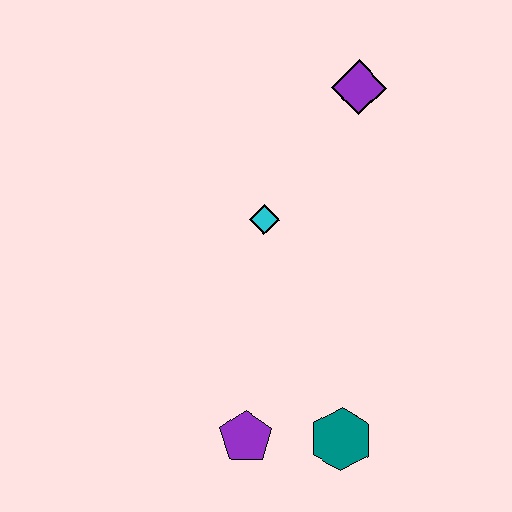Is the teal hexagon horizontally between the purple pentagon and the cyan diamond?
No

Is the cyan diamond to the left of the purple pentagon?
No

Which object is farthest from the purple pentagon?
The purple diamond is farthest from the purple pentagon.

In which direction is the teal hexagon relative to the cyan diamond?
The teal hexagon is below the cyan diamond.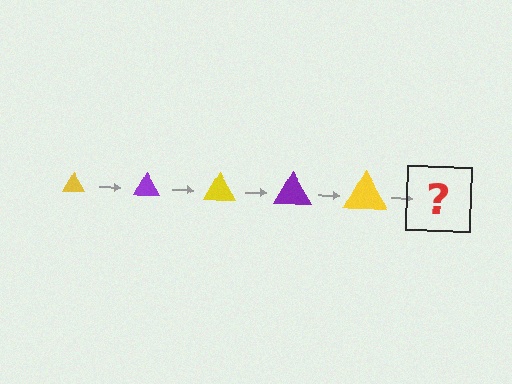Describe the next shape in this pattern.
It should be a purple triangle, larger than the previous one.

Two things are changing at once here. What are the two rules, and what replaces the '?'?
The two rules are that the triangle grows larger each step and the color cycles through yellow and purple. The '?' should be a purple triangle, larger than the previous one.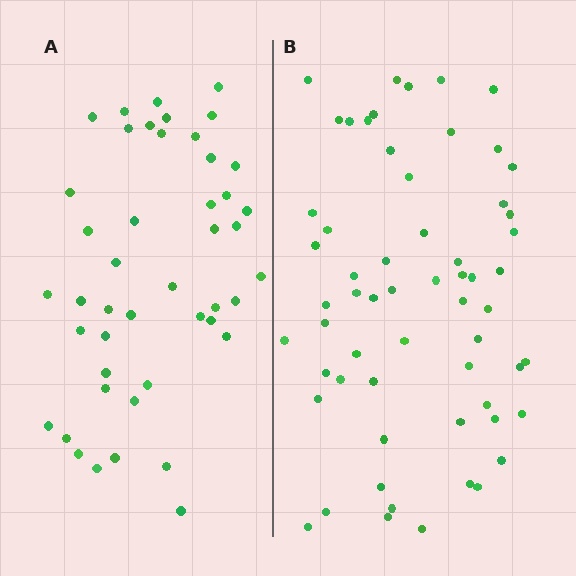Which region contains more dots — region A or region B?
Region B (the right region) has more dots.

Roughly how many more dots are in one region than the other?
Region B has approximately 15 more dots than region A.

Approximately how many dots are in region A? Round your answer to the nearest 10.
About 40 dots. (The exact count is 45, which rounds to 40.)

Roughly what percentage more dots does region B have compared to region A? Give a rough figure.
About 35% more.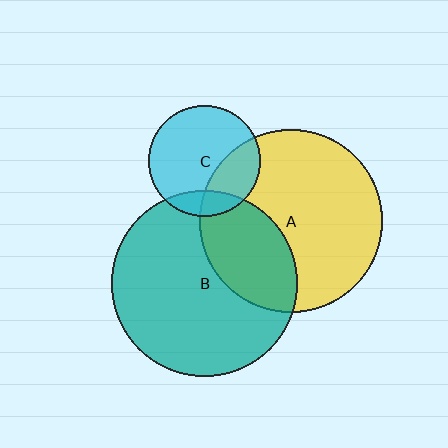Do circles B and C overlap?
Yes.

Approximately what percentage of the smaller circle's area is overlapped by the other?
Approximately 15%.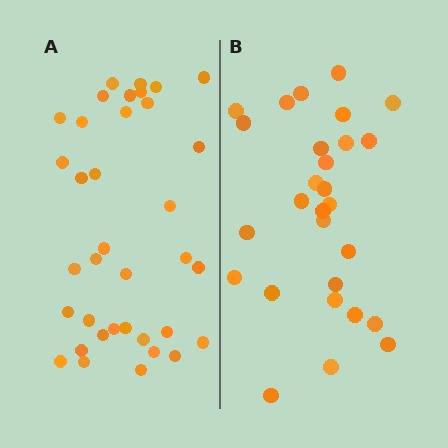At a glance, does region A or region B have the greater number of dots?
Region A (the left region) has more dots.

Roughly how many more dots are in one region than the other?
Region A has roughly 8 or so more dots than region B.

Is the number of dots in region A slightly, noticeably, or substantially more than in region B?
Region A has noticeably more, but not dramatically so. The ratio is roughly 1.3 to 1.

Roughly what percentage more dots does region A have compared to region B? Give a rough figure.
About 30% more.